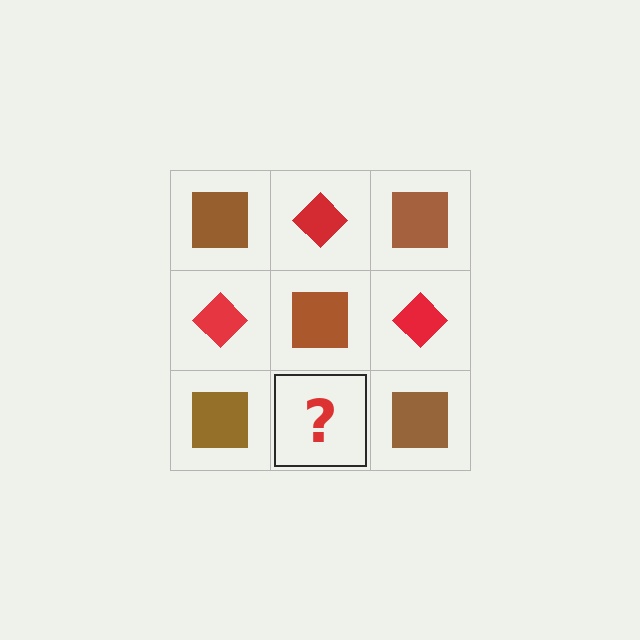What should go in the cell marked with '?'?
The missing cell should contain a red diamond.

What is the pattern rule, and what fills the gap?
The rule is that it alternates brown square and red diamond in a checkerboard pattern. The gap should be filled with a red diamond.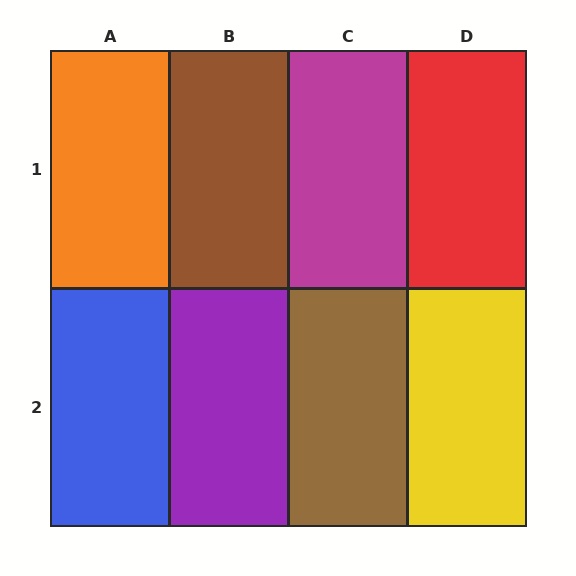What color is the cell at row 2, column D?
Yellow.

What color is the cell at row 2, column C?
Brown.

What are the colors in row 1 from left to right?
Orange, brown, magenta, red.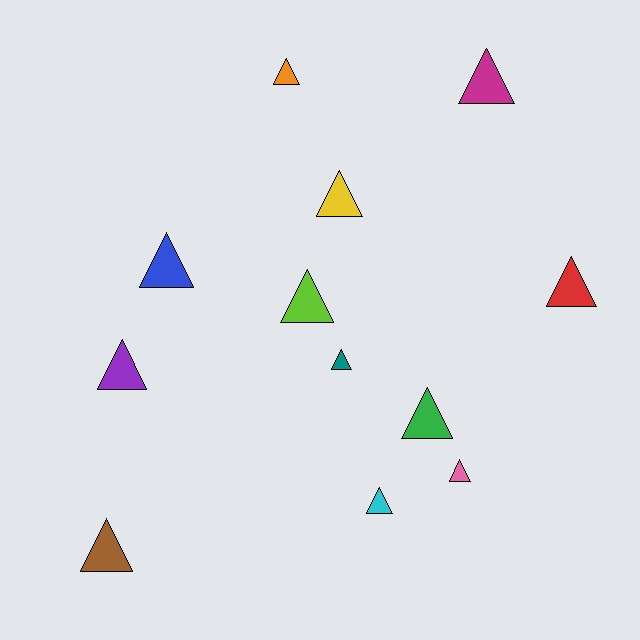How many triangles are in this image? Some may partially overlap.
There are 12 triangles.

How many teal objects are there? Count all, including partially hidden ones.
There is 1 teal object.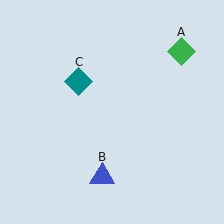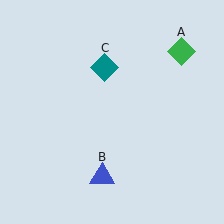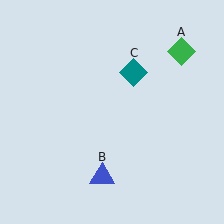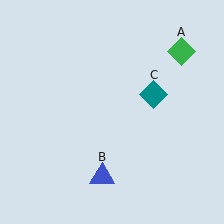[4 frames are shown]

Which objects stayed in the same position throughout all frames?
Green diamond (object A) and blue triangle (object B) remained stationary.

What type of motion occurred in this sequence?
The teal diamond (object C) rotated clockwise around the center of the scene.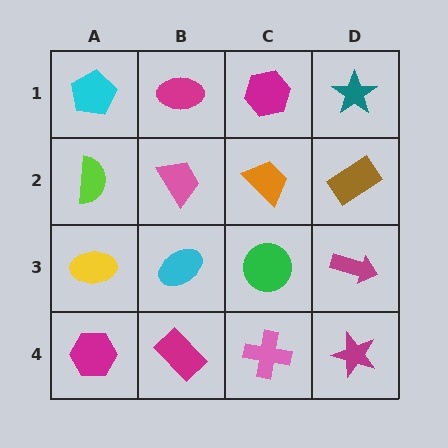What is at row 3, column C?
A green circle.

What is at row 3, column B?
A cyan ellipse.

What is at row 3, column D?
A magenta arrow.